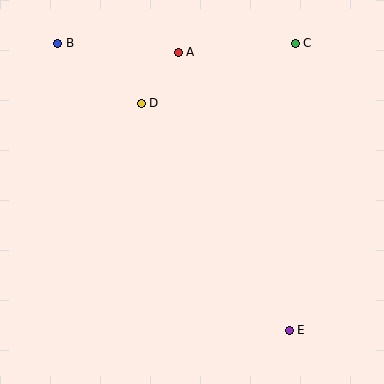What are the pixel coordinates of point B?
Point B is at (58, 43).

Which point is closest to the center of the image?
Point D at (141, 103) is closest to the center.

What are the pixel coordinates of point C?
Point C is at (295, 43).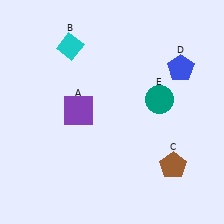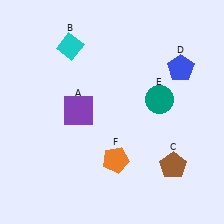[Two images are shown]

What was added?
An orange pentagon (F) was added in Image 2.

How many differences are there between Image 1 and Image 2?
There is 1 difference between the two images.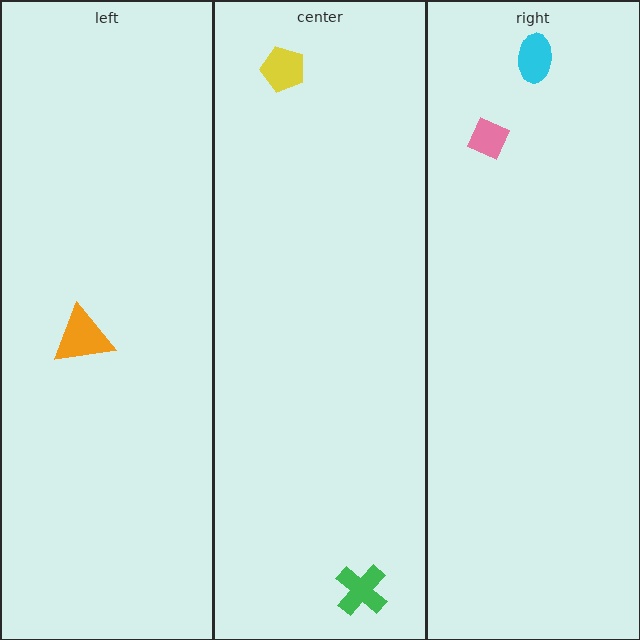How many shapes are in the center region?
2.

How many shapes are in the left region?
1.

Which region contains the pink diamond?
The right region.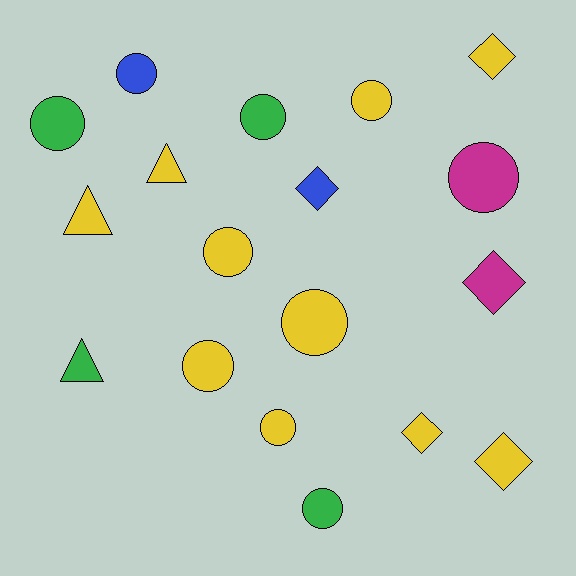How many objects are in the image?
There are 18 objects.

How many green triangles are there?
There is 1 green triangle.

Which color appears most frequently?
Yellow, with 10 objects.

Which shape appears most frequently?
Circle, with 10 objects.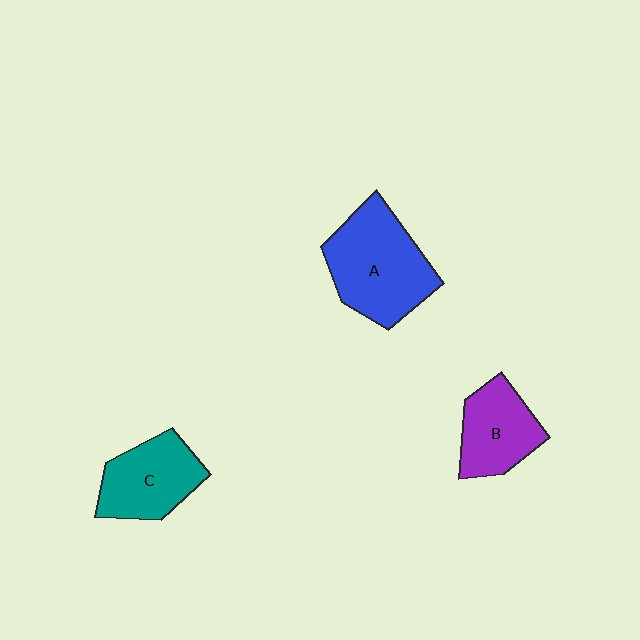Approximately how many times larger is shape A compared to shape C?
Approximately 1.4 times.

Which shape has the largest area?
Shape A (blue).